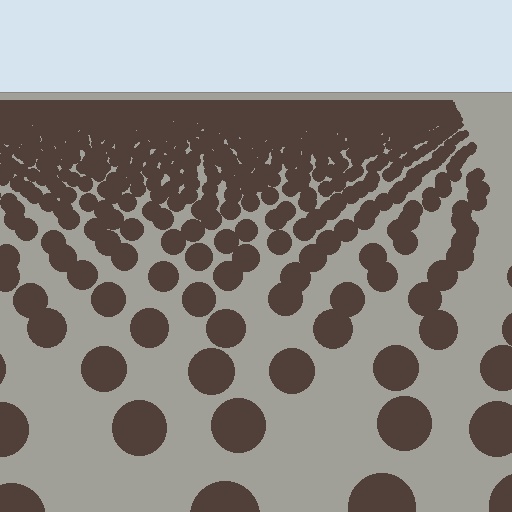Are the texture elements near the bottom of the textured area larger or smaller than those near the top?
Larger. Near the bottom, elements are closer to the viewer and appear at a bigger on-screen size.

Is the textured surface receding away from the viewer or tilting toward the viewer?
The surface is receding away from the viewer. Texture elements get smaller and denser toward the top.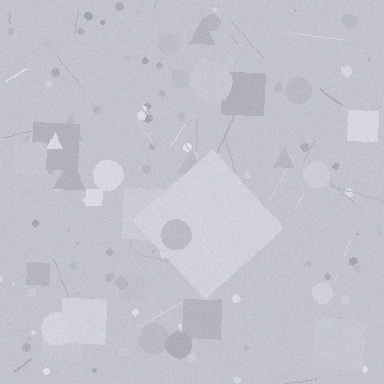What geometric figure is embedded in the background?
A diamond is embedded in the background.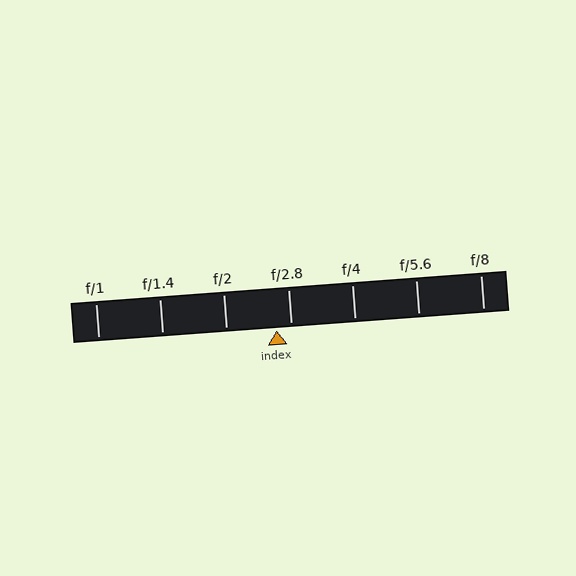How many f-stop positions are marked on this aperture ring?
There are 7 f-stop positions marked.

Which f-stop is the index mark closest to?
The index mark is closest to f/2.8.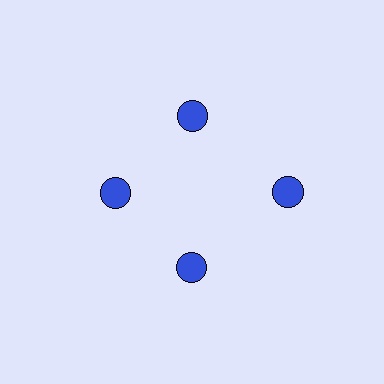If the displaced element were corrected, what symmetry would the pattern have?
It would have 4-fold rotational symmetry — the pattern would map onto itself every 90 degrees.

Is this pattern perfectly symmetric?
No. The 4 blue circles are arranged in a ring, but one element near the 3 o'clock position is pushed outward from the center, breaking the 4-fold rotational symmetry.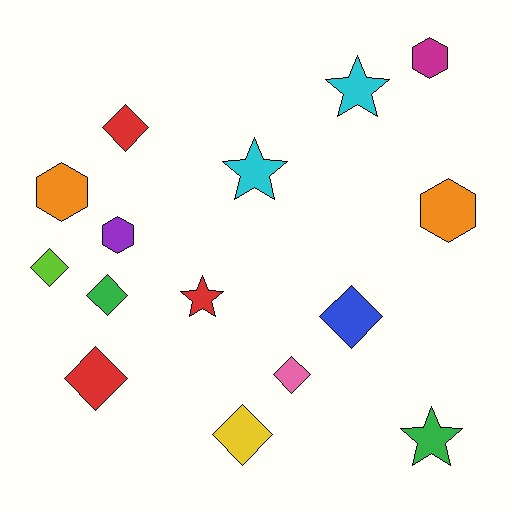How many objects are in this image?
There are 15 objects.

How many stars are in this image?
There are 4 stars.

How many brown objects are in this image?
There are no brown objects.